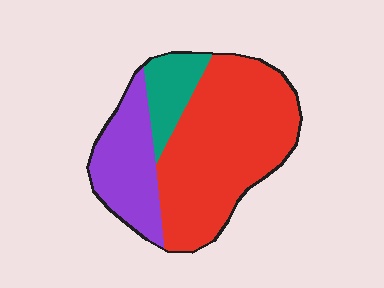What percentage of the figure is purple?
Purple covers roughly 25% of the figure.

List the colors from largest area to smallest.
From largest to smallest: red, purple, teal.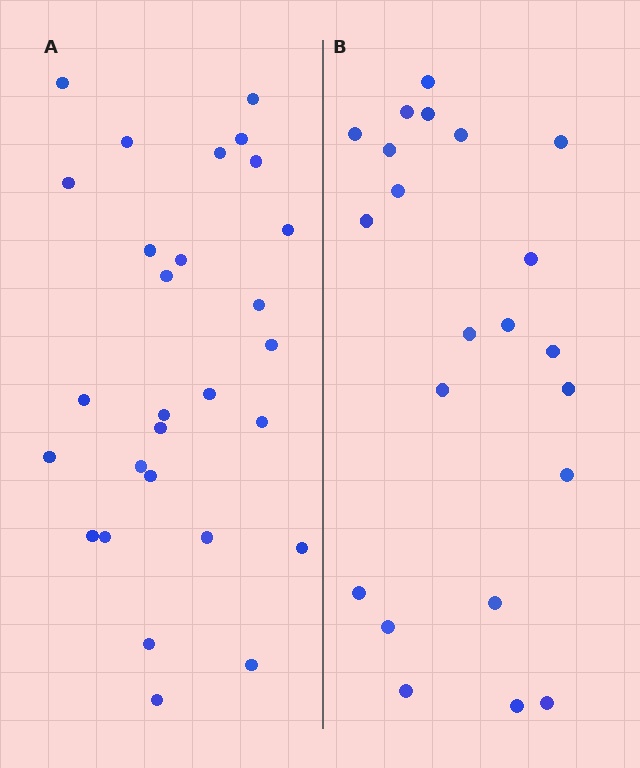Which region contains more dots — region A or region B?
Region A (the left region) has more dots.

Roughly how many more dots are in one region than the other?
Region A has about 6 more dots than region B.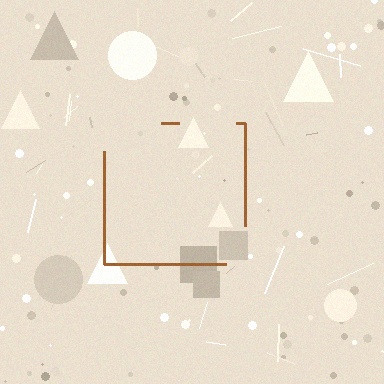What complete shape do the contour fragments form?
The contour fragments form a square.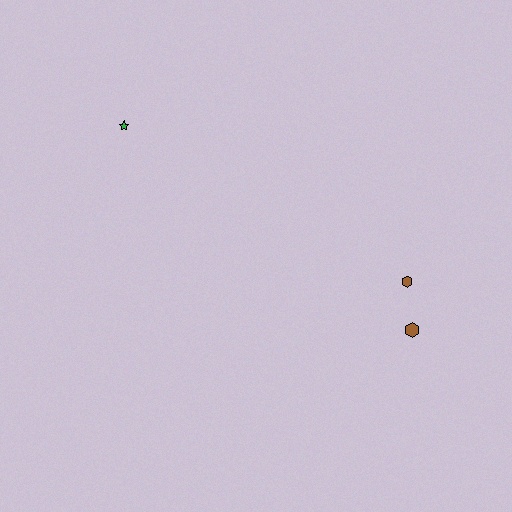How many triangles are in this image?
There are no triangles.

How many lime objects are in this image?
There are no lime objects.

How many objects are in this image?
There are 3 objects.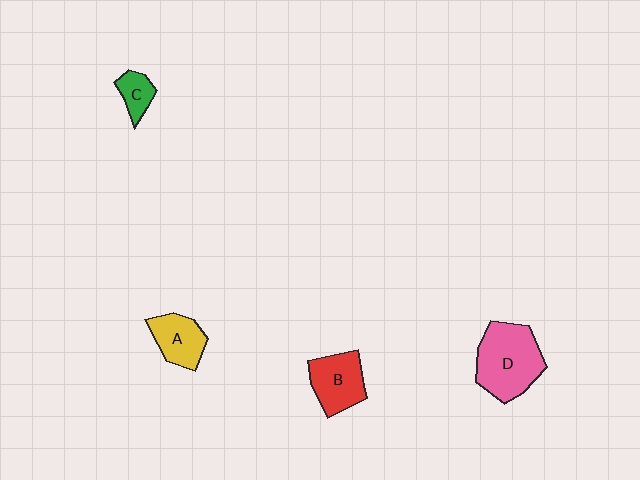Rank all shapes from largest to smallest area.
From largest to smallest: D (pink), B (red), A (yellow), C (green).